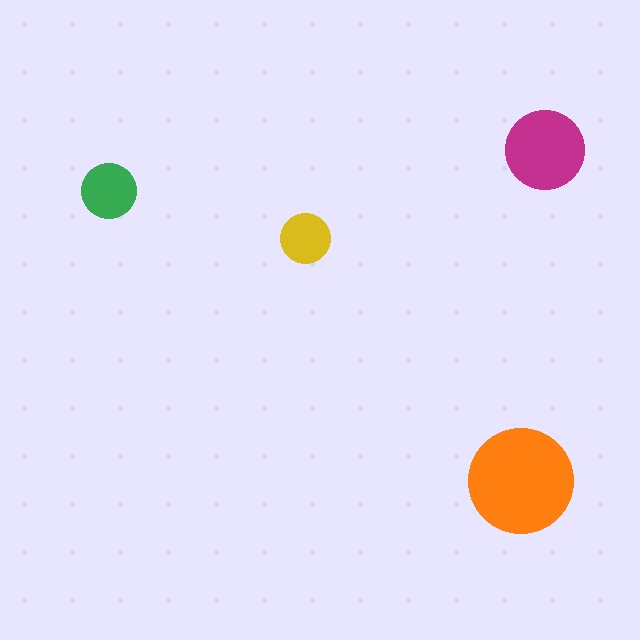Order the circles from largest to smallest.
the orange one, the magenta one, the green one, the yellow one.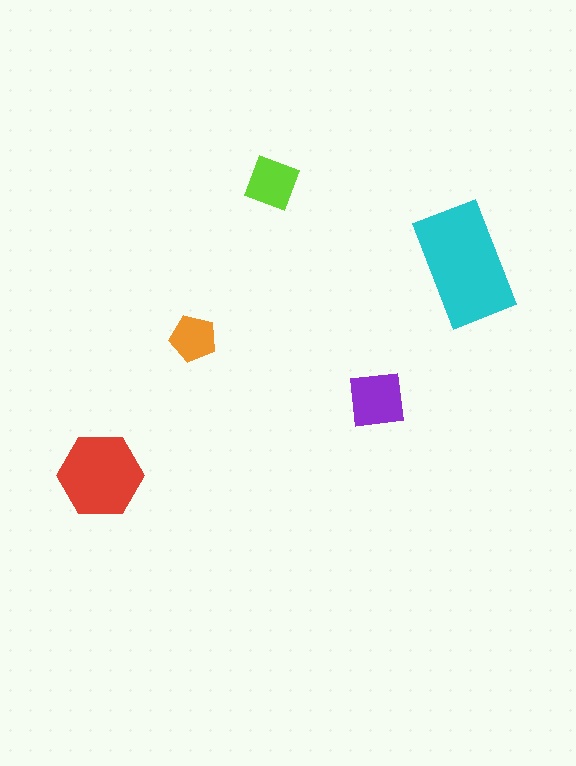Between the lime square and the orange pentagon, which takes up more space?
The lime square.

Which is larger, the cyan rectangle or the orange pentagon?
The cyan rectangle.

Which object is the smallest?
The orange pentagon.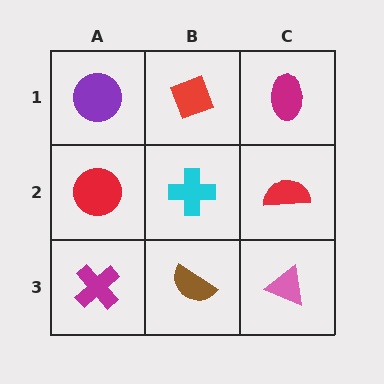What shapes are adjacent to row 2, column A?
A purple circle (row 1, column A), a magenta cross (row 3, column A), a cyan cross (row 2, column B).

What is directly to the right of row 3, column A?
A brown semicircle.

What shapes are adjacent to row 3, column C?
A red semicircle (row 2, column C), a brown semicircle (row 3, column B).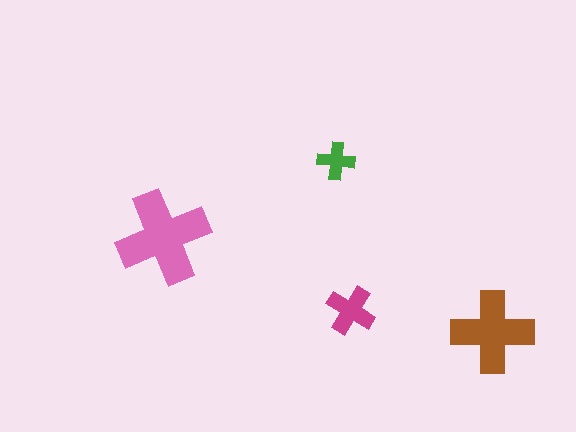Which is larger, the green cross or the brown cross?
The brown one.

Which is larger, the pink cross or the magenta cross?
The pink one.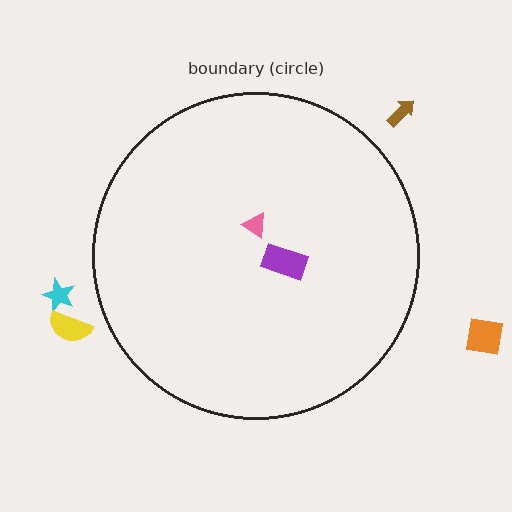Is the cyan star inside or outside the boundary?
Outside.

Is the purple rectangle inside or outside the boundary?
Inside.